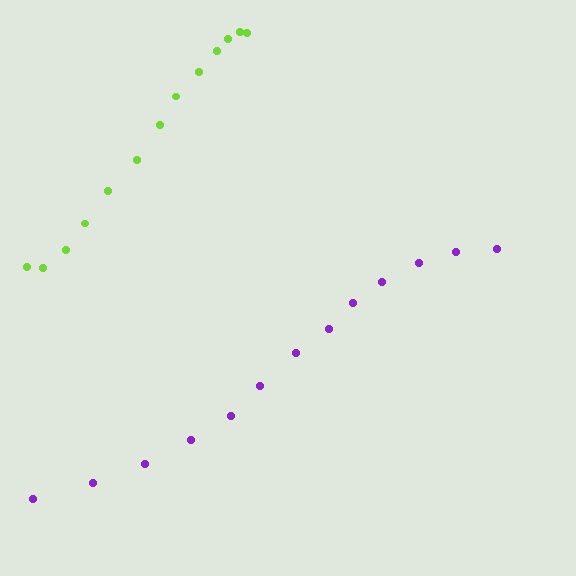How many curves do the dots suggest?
There are 2 distinct paths.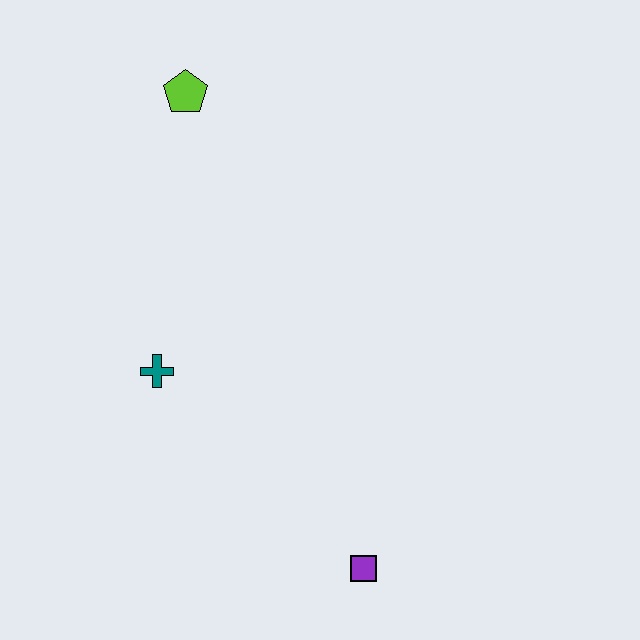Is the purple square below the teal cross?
Yes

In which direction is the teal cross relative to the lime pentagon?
The teal cross is below the lime pentagon.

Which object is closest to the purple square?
The teal cross is closest to the purple square.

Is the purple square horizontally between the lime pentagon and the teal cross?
No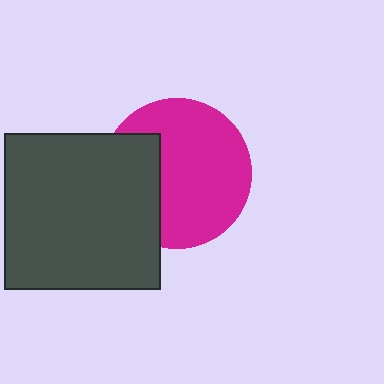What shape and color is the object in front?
The object in front is a dark gray square.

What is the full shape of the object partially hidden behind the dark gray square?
The partially hidden object is a magenta circle.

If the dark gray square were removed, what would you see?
You would see the complete magenta circle.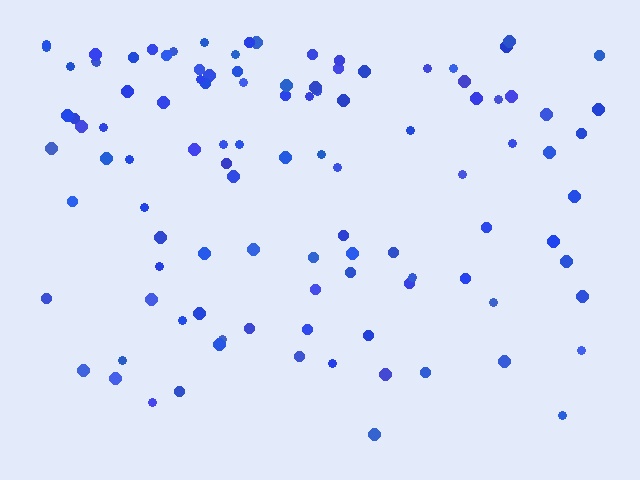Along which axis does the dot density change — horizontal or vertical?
Vertical.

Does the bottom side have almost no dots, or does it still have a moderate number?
Still a moderate number, just noticeably fewer than the top.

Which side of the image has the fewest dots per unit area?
The bottom.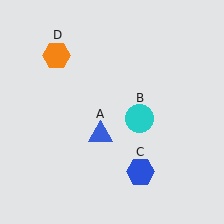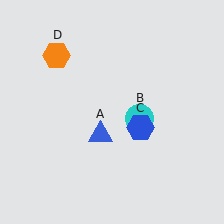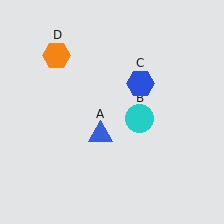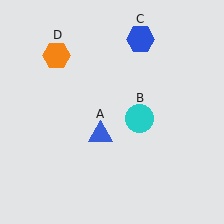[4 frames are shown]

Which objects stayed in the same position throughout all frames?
Blue triangle (object A) and cyan circle (object B) and orange hexagon (object D) remained stationary.